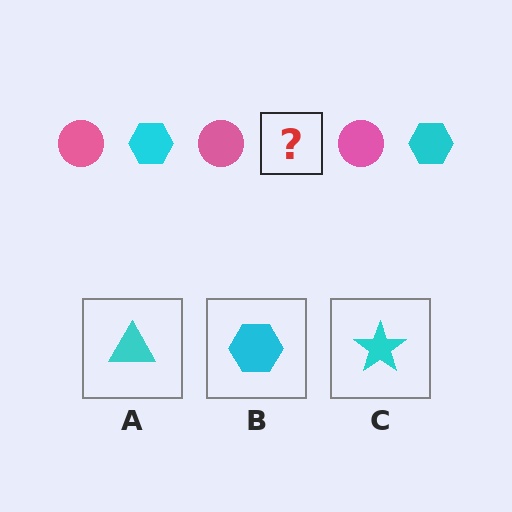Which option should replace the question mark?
Option B.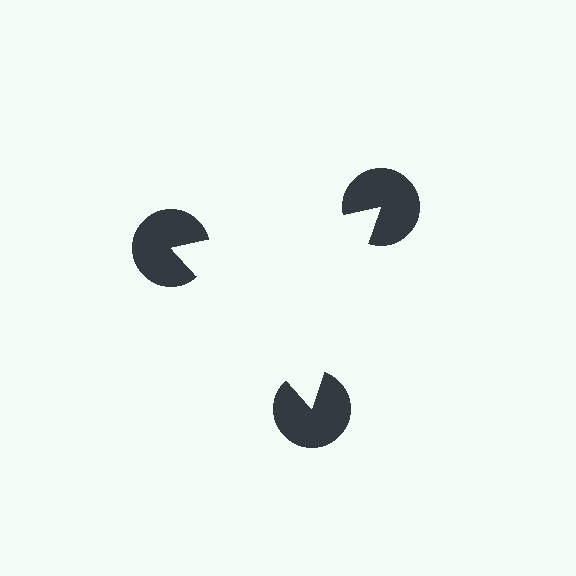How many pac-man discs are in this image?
There are 3 — one at each vertex of the illusory triangle.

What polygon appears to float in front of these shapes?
An illusory triangle — its edges are inferred from the aligned wedge cuts in the pac-man discs, not physically drawn.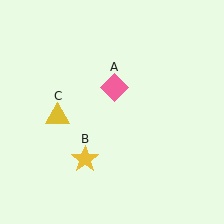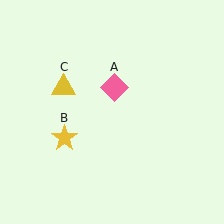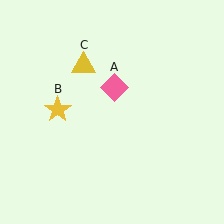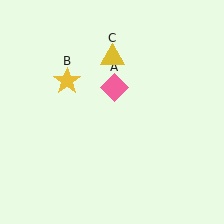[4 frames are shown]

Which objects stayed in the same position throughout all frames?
Pink diamond (object A) remained stationary.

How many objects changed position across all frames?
2 objects changed position: yellow star (object B), yellow triangle (object C).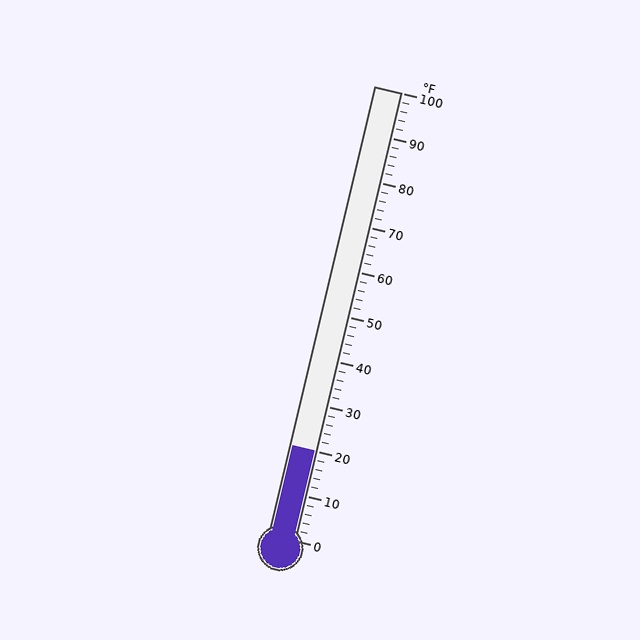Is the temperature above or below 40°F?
The temperature is below 40°F.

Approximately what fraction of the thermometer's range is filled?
The thermometer is filled to approximately 20% of its range.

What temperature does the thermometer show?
The thermometer shows approximately 20°F.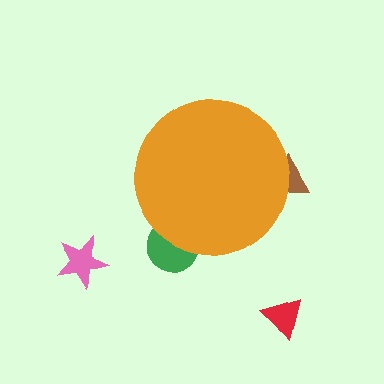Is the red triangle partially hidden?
No, the red triangle is fully visible.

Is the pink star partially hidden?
No, the pink star is fully visible.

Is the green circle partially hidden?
Yes, the green circle is partially hidden behind the orange circle.